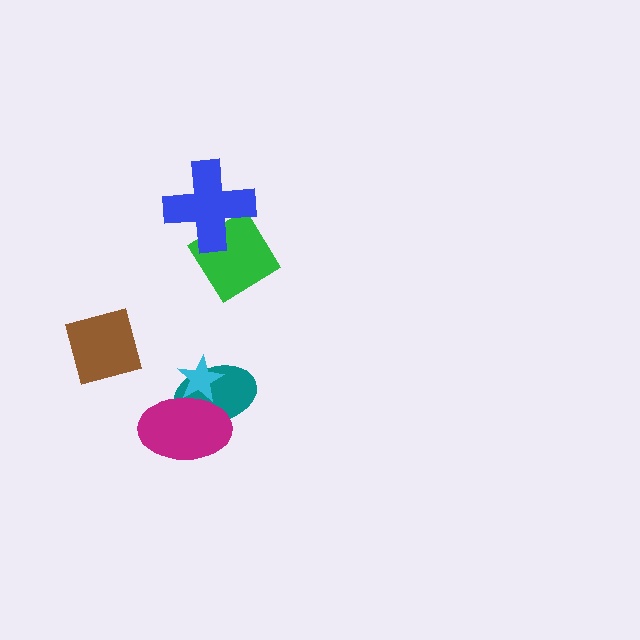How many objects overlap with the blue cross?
1 object overlaps with the blue cross.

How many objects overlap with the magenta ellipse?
2 objects overlap with the magenta ellipse.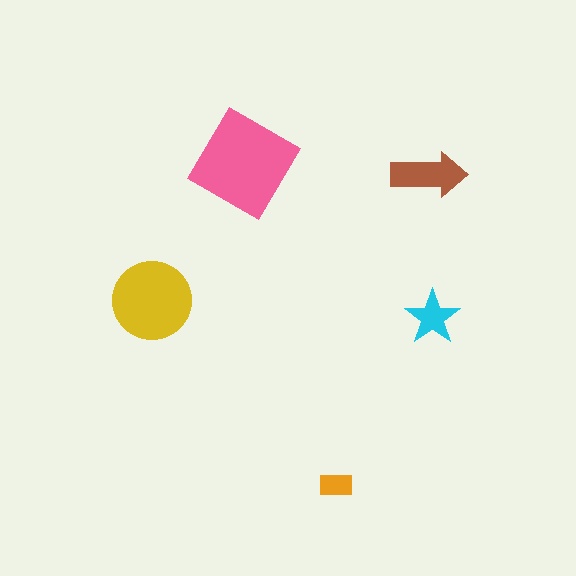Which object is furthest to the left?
The yellow circle is leftmost.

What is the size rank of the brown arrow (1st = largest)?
3rd.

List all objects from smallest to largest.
The orange rectangle, the cyan star, the brown arrow, the yellow circle, the pink diamond.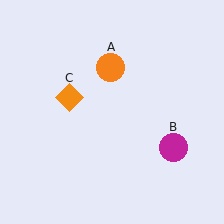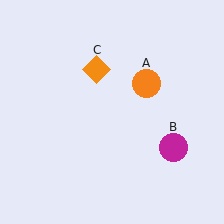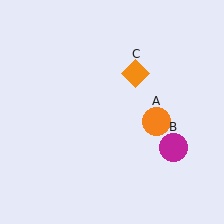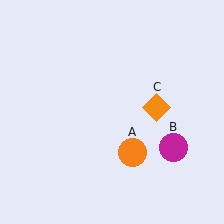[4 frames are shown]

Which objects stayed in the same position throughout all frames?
Magenta circle (object B) remained stationary.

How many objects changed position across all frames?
2 objects changed position: orange circle (object A), orange diamond (object C).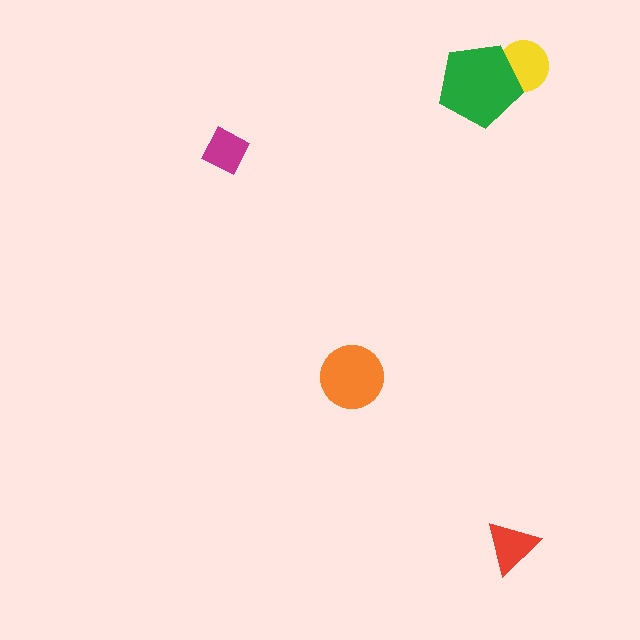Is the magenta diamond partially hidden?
No, no other shape covers it.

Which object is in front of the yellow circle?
The green pentagon is in front of the yellow circle.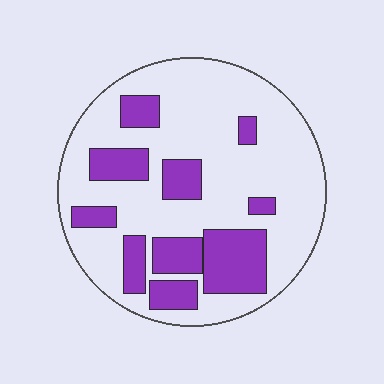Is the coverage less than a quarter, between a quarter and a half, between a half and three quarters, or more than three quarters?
Between a quarter and a half.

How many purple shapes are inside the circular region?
10.